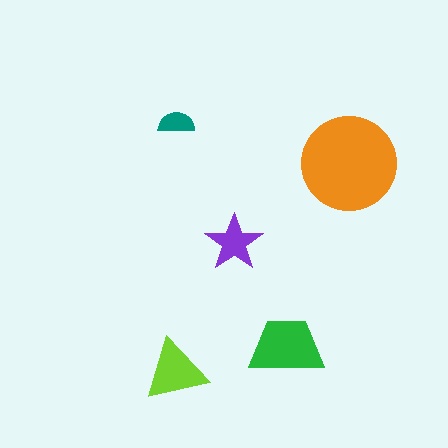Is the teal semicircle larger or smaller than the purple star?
Smaller.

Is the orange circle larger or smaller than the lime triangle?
Larger.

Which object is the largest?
The orange circle.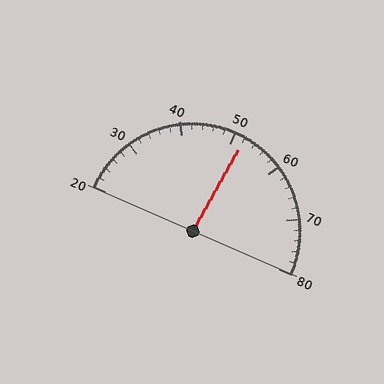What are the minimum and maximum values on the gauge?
The gauge ranges from 20 to 80.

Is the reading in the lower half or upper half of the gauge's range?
The reading is in the upper half of the range (20 to 80).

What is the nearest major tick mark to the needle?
The nearest major tick mark is 50.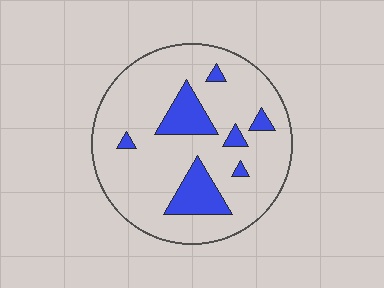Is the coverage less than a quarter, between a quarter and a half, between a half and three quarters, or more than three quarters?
Less than a quarter.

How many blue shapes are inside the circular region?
7.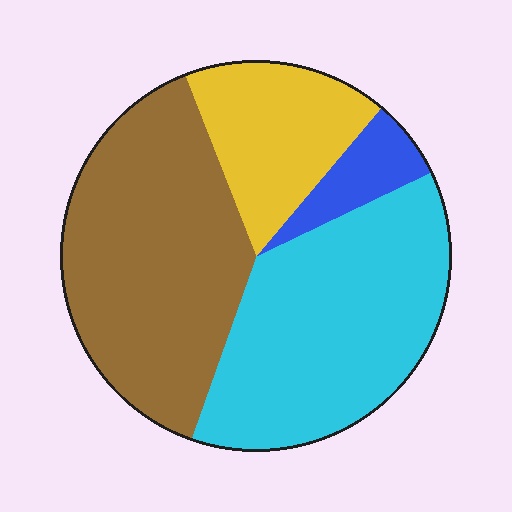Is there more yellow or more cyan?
Cyan.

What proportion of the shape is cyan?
Cyan takes up about three eighths (3/8) of the shape.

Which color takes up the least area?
Blue, at roughly 5%.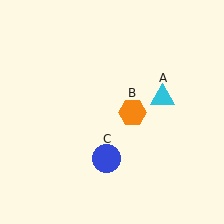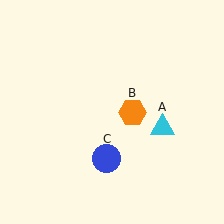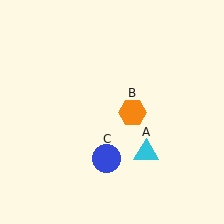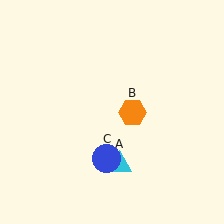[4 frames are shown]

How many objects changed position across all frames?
1 object changed position: cyan triangle (object A).